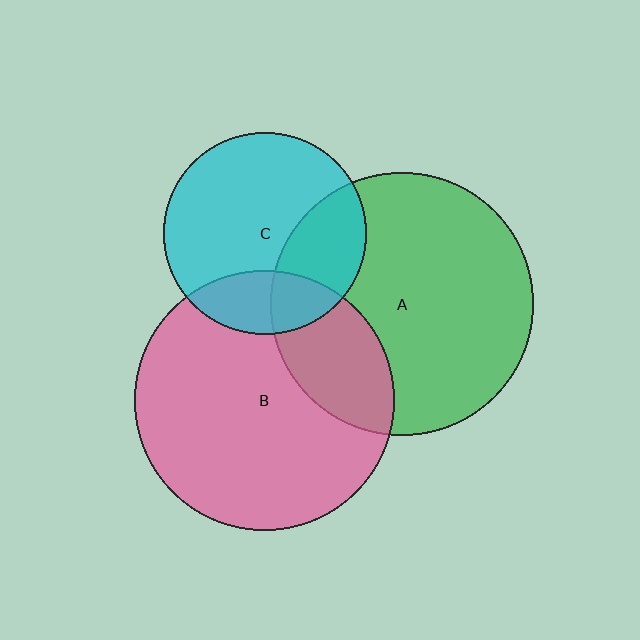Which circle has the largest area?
Circle A (green).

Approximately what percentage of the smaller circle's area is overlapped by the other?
Approximately 30%.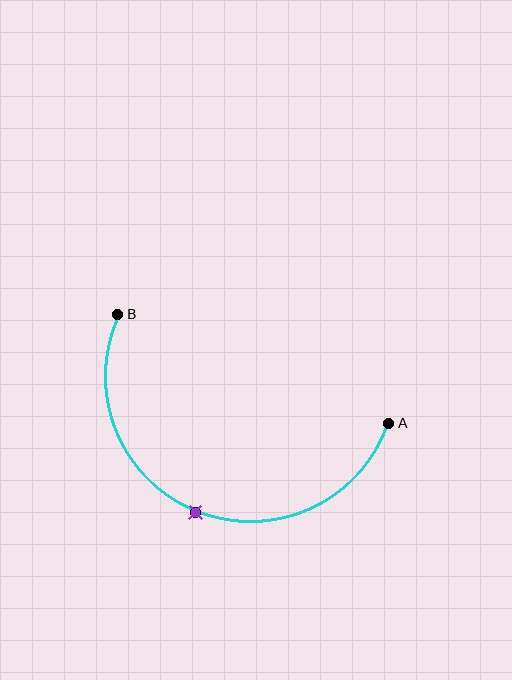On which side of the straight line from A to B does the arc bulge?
The arc bulges below the straight line connecting A and B.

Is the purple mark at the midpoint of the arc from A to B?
Yes. The purple mark lies on the arc at equal arc-length from both A and B — it is the arc midpoint.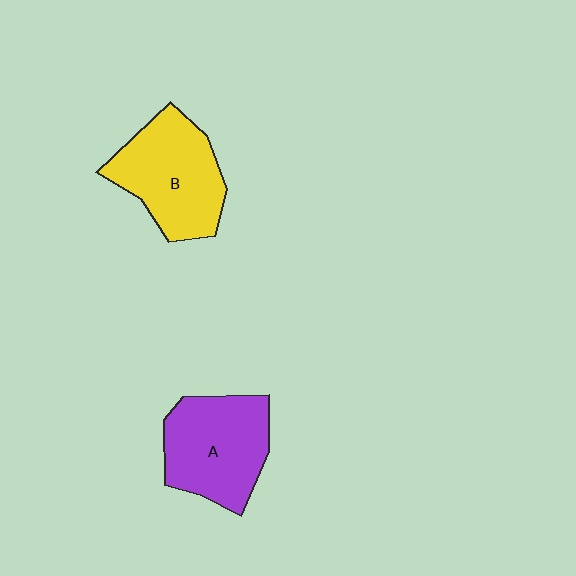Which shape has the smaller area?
Shape A (purple).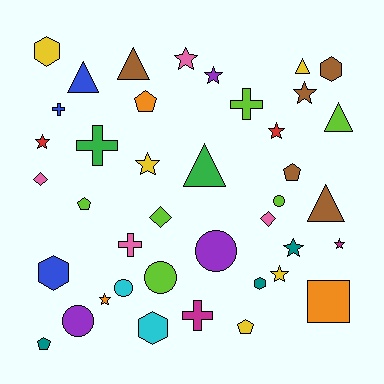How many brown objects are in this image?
There are 5 brown objects.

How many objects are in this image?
There are 40 objects.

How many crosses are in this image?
There are 5 crosses.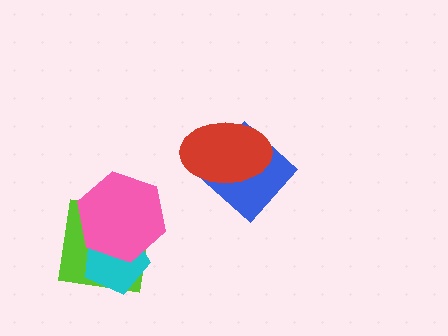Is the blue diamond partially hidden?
Yes, it is partially covered by another shape.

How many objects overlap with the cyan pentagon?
2 objects overlap with the cyan pentagon.